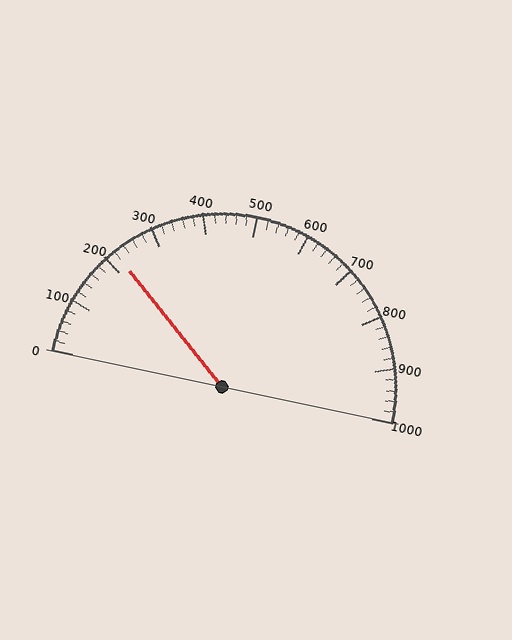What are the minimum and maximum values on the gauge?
The gauge ranges from 0 to 1000.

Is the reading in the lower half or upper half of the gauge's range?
The reading is in the lower half of the range (0 to 1000).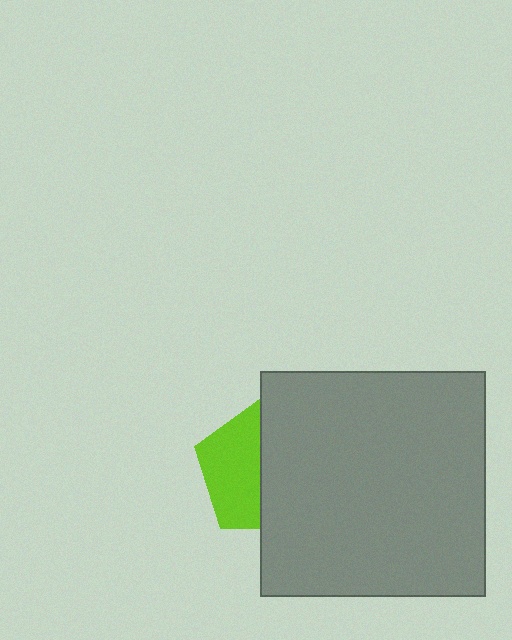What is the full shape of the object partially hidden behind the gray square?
The partially hidden object is a lime pentagon.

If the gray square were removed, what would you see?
You would see the complete lime pentagon.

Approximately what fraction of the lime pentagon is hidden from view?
Roughly 54% of the lime pentagon is hidden behind the gray square.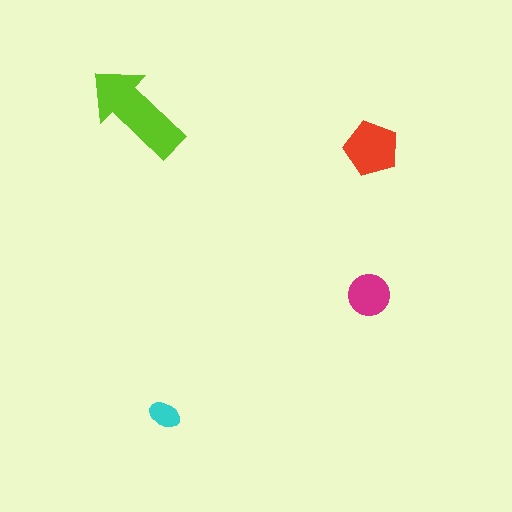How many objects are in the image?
There are 4 objects in the image.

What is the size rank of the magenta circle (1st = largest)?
3rd.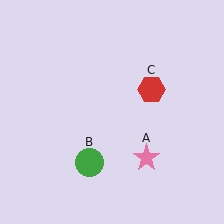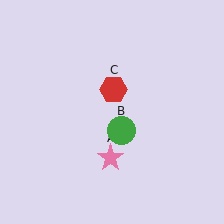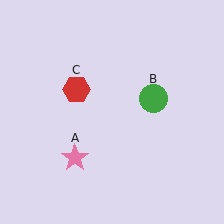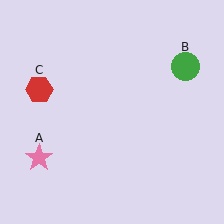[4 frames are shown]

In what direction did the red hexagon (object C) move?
The red hexagon (object C) moved left.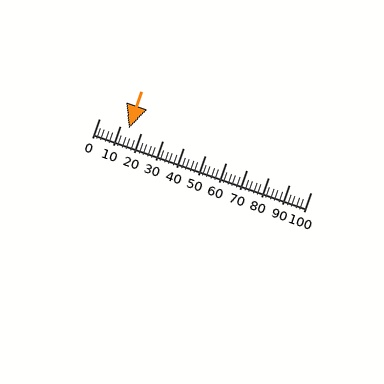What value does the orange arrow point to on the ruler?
The orange arrow points to approximately 14.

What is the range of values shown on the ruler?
The ruler shows values from 0 to 100.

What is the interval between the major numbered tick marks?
The major tick marks are spaced 10 units apart.